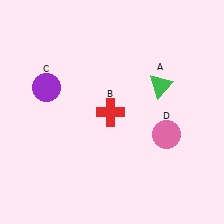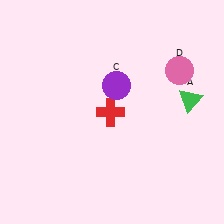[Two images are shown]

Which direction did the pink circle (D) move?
The pink circle (D) moved up.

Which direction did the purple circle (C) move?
The purple circle (C) moved right.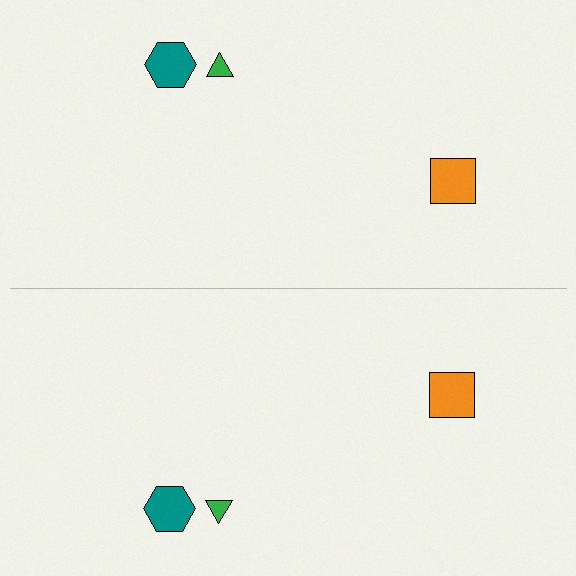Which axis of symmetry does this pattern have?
The pattern has a horizontal axis of symmetry running through the center of the image.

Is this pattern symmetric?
Yes, this pattern has bilateral (reflection) symmetry.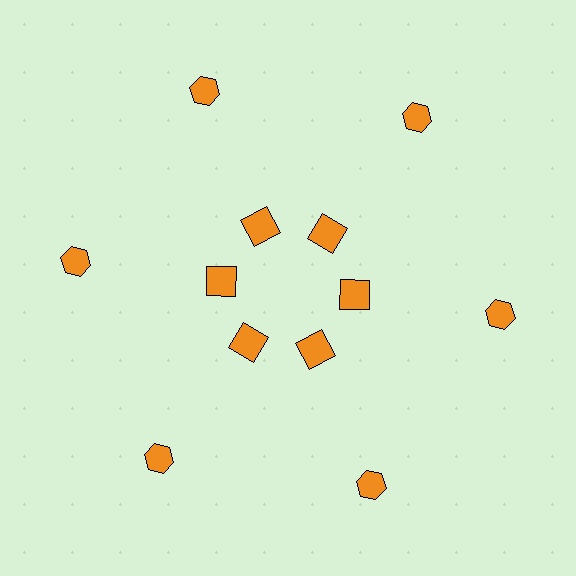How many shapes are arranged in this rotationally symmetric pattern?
There are 12 shapes, arranged in 6 groups of 2.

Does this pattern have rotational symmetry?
Yes, this pattern has 6-fold rotational symmetry. It looks the same after rotating 60 degrees around the center.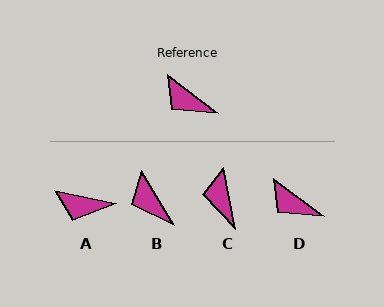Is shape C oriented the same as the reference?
No, it is off by about 43 degrees.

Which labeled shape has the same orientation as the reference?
D.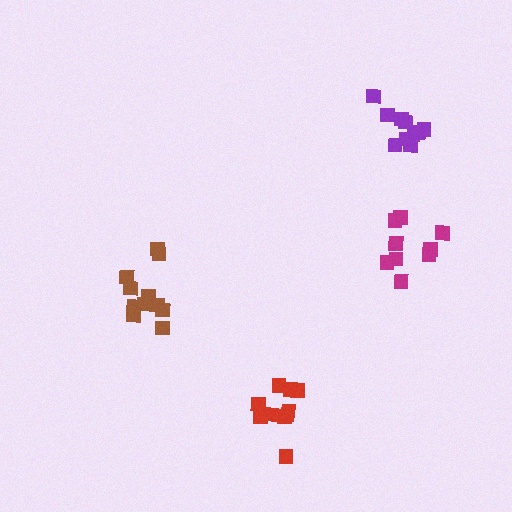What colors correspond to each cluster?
The clusters are colored: purple, red, magenta, brown.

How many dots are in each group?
Group 1: 10 dots, Group 2: 10 dots, Group 3: 9 dots, Group 4: 11 dots (40 total).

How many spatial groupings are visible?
There are 4 spatial groupings.